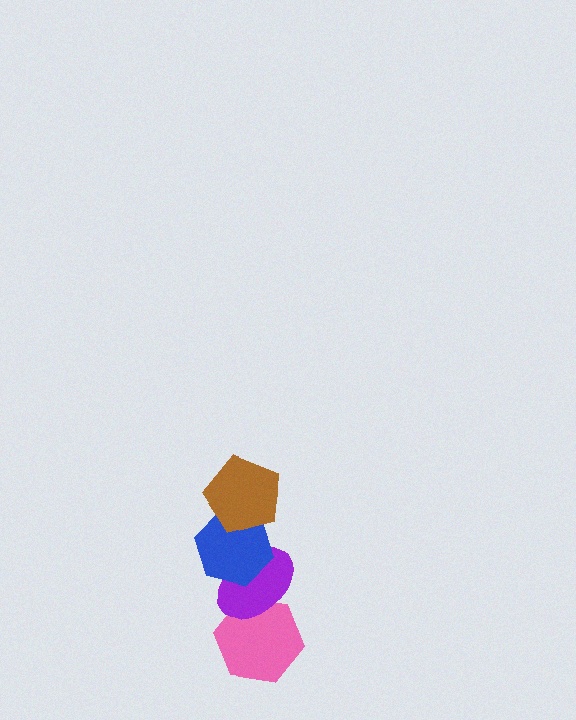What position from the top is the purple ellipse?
The purple ellipse is 3rd from the top.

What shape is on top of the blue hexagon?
The brown pentagon is on top of the blue hexagon.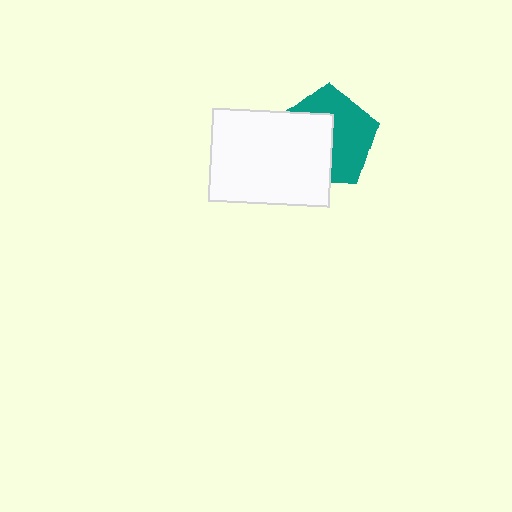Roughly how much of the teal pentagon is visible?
About half of it is visible (roughly 52%).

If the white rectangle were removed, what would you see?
You would see the complete teal pentagon.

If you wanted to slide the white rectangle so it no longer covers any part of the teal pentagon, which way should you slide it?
Slide it toward the lower-left — that is the most direct way to separate the two shapes.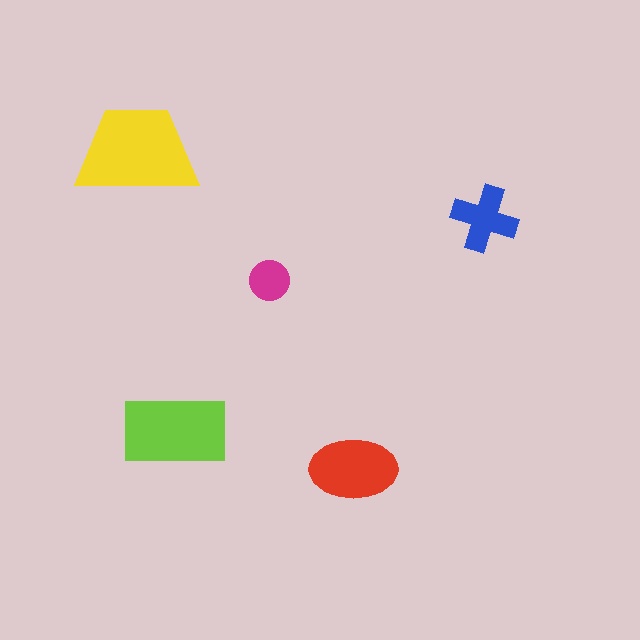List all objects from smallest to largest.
The magenta circle, the blue cross, the red ellipse, the lime rectangle, the yellow trapezoid.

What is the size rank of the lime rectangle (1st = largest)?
2nd.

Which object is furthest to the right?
The blue cross is rightmost.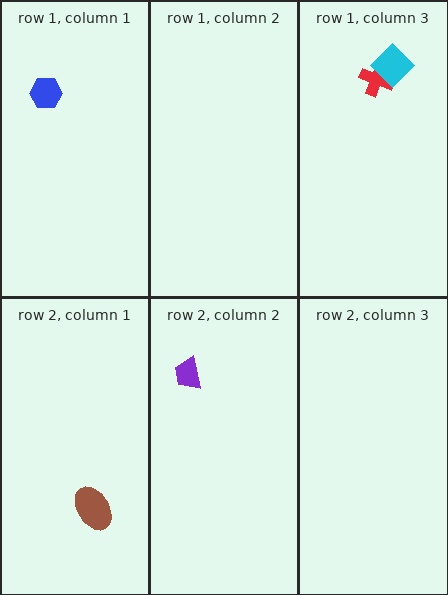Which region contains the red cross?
The row 1, column 3 region.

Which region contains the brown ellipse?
The row 2, column 1 region.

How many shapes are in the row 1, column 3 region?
2.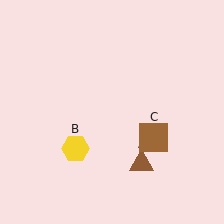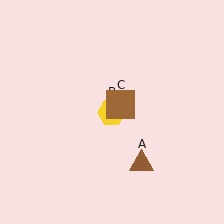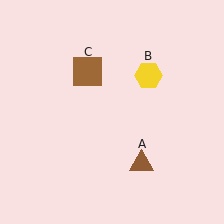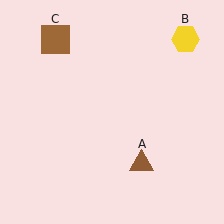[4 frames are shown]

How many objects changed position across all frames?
2 objects changed position: yellow hexagon (object B), brown square (object C).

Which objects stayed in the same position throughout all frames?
Brown triangle (object A) remained stationary.